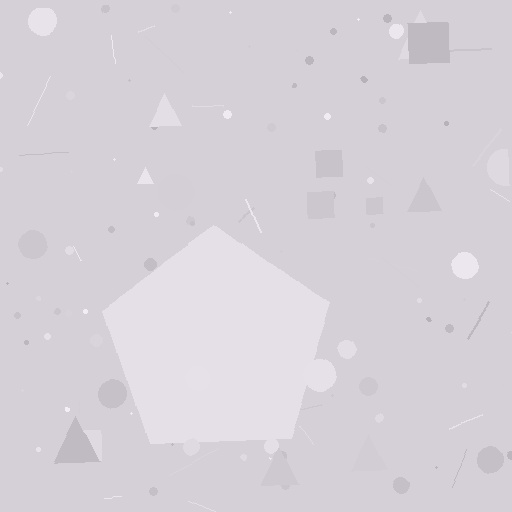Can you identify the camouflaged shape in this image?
The camouflaged shape is a pentagon.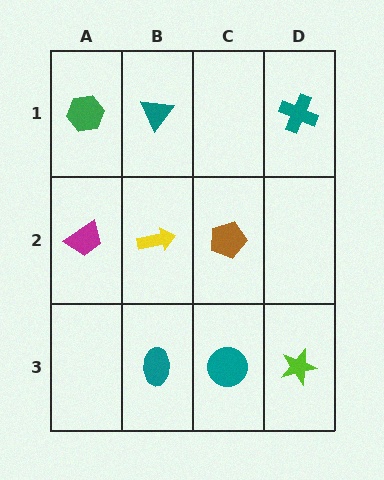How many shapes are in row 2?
3 shapes.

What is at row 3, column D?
A lime star.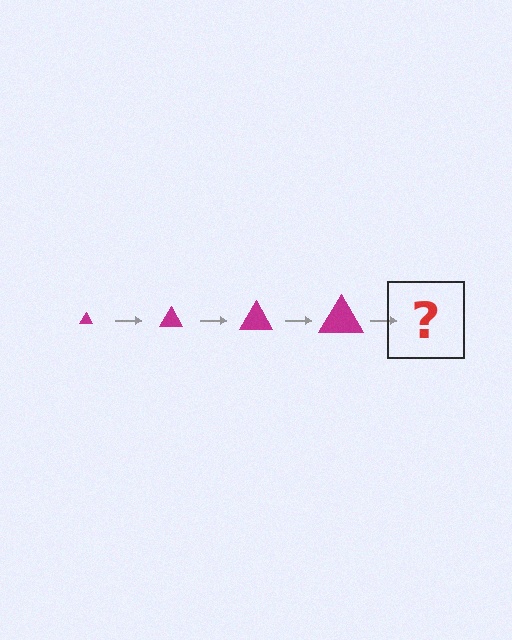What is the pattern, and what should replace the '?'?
The pattern is that the triangle gets progressively larger each step. The '?' should be a magenta triangle, larger than the previous one.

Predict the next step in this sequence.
The next step is a magenta triangle, larger than the previous one.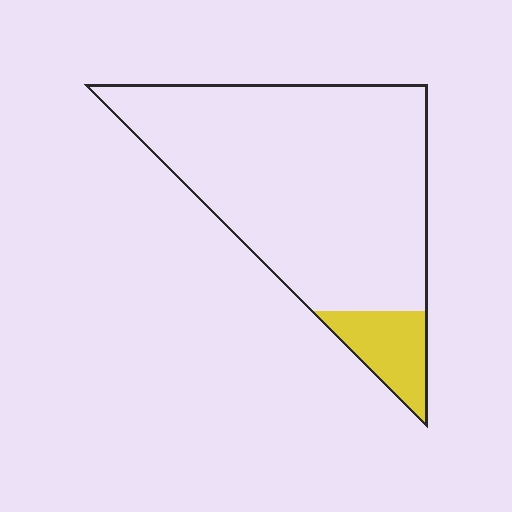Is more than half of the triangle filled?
No.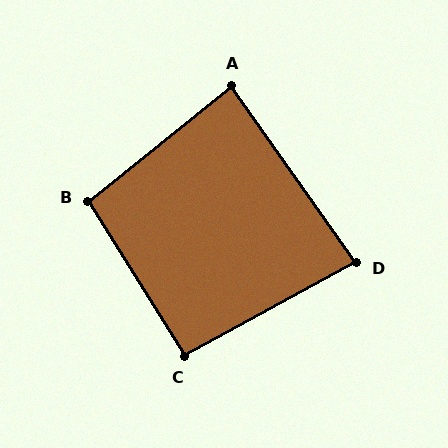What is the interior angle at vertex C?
Approximately 94 degrees (approximately right).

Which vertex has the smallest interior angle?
D, at approximately 83 degrees.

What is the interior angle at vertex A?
Approximately 86 degrees (approximately right).